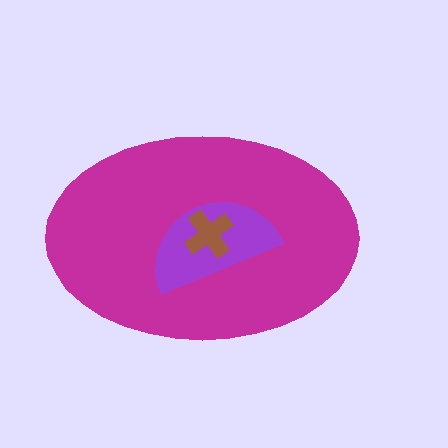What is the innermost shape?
The brown cross.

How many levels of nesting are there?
3.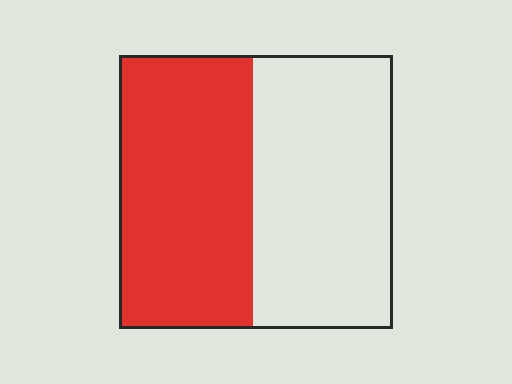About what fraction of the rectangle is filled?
About one half (1/2).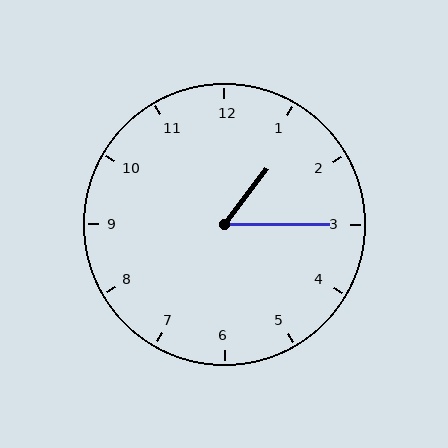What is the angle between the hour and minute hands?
Approximately 52 degrees.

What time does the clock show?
1:15.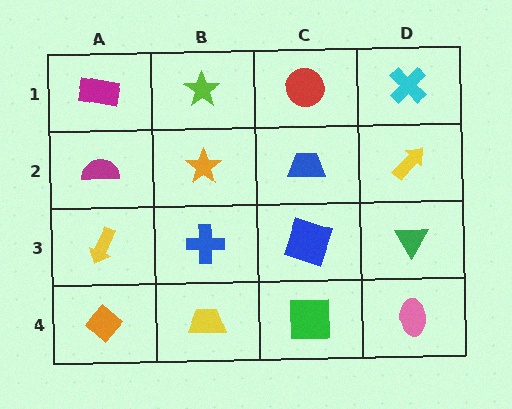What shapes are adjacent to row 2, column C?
A red circle (row 1, column C), a blue square (row 3, column C), an orange star (row 2, column B), a yellow arrow (row 2, column D).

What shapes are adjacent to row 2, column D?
A cyan cross (row 1, column D), a green triangle (row 3, column D), a blue trapezoid (row 2, column C).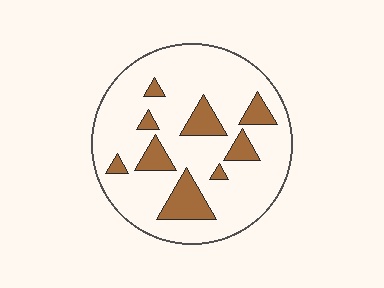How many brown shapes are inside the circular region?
9.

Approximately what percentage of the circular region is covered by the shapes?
Approximately 20%.